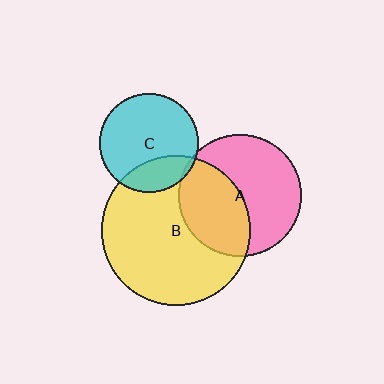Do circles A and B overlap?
Yes.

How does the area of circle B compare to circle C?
Approximately 2.3 times.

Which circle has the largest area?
Circle B (yellow).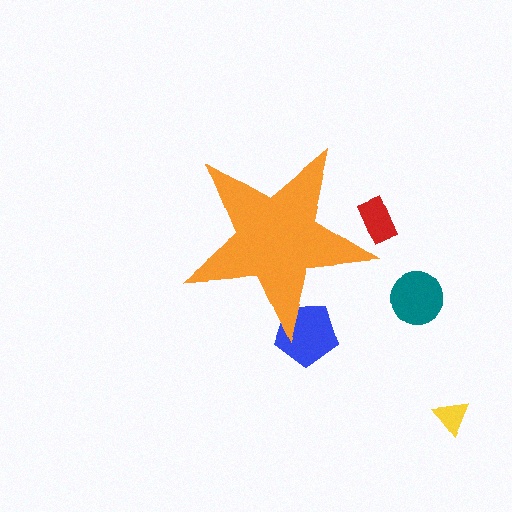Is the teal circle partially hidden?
No, the teal circle is fully visible.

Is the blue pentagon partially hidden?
Yes, the blue pentagon is partially hidden behind the orange star.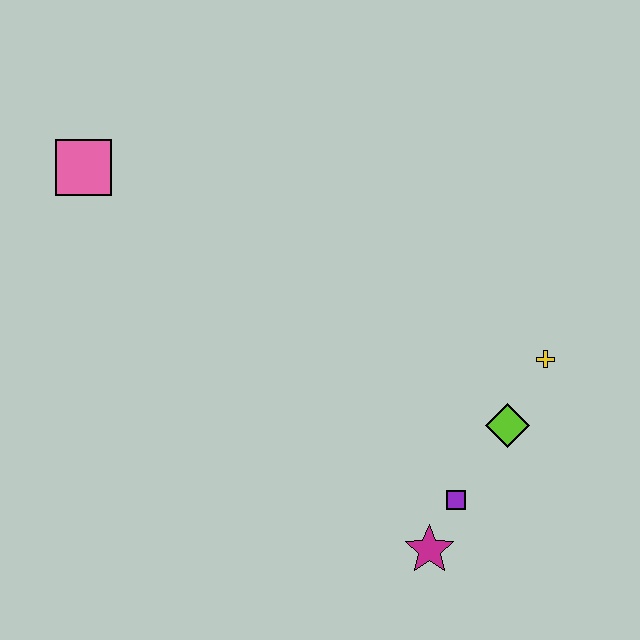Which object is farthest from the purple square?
The pink square is farthest from the purple square.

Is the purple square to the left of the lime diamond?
Yes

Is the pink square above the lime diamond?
Yes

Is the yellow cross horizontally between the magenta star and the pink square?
No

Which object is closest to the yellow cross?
The lime diamond is closest to the yellow cross.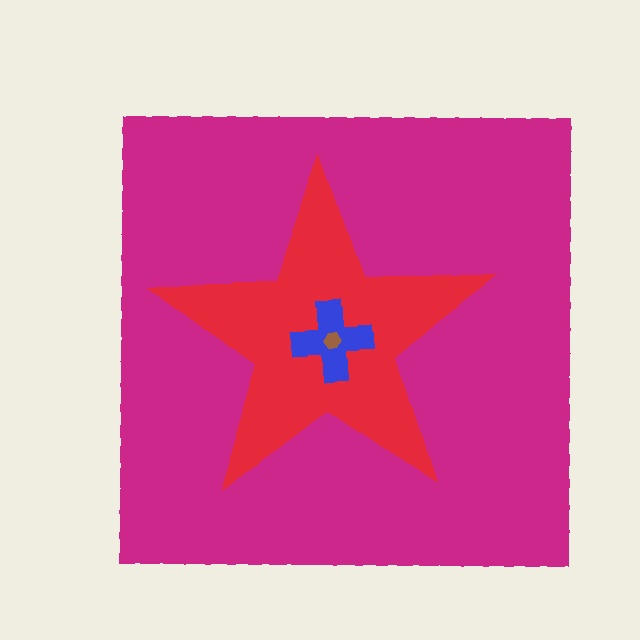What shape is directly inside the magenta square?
The red star.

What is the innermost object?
The brown hexagon.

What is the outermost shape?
The magenta square.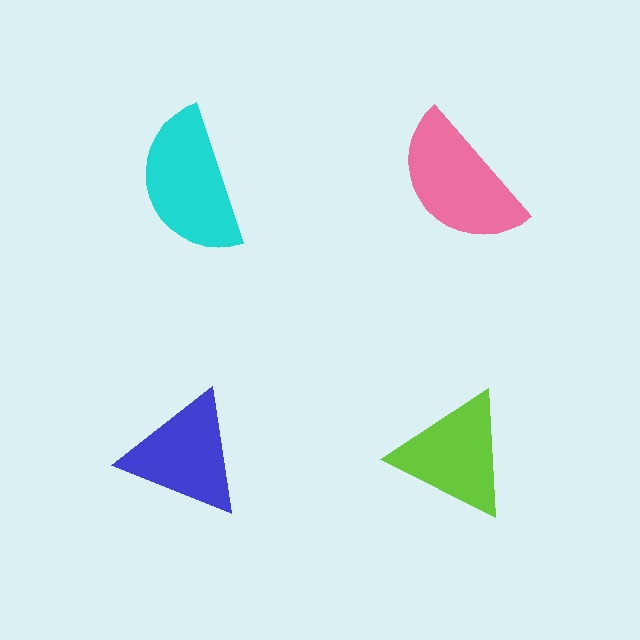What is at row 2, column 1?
A blue triangle.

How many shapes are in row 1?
2 shapes.